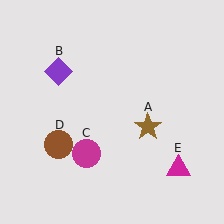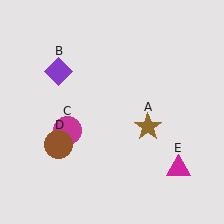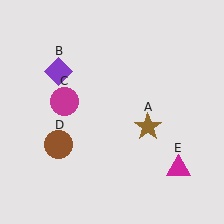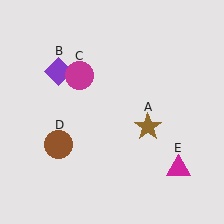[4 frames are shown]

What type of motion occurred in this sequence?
The magenta circle (object C) rotated clockwise around the center of the scene.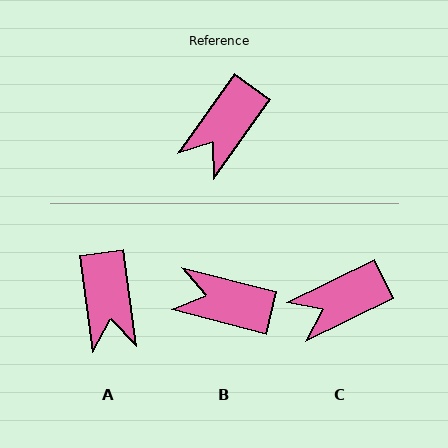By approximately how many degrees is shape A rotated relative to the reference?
Approximately 44 degrees counter-clockwise.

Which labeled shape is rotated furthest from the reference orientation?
B, about 69 degrees away.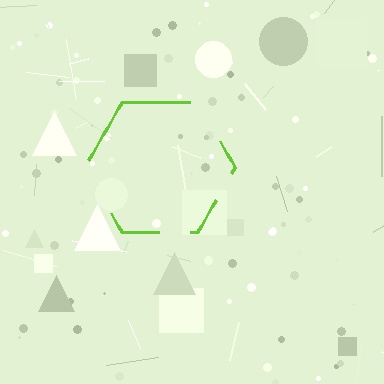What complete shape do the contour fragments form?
The contour fragments form a hexagon.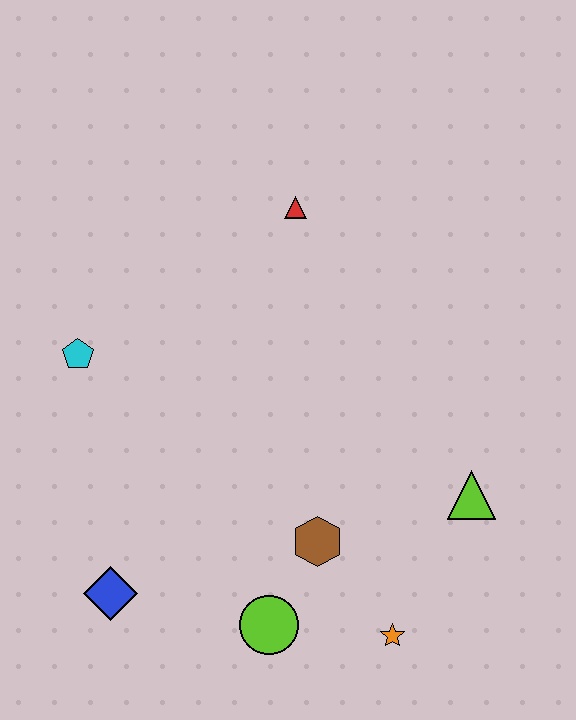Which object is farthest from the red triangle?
The orange star is farthest from the red triangle.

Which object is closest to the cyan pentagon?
The blue diamond is closest to the cyan pentagon.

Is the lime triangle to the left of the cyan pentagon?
No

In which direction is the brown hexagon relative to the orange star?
The brown hexagon is above the orange star.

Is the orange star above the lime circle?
No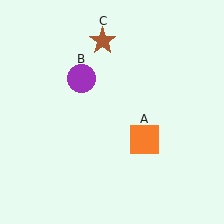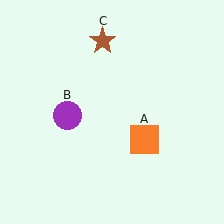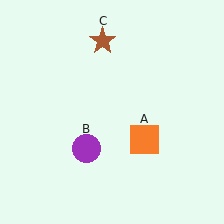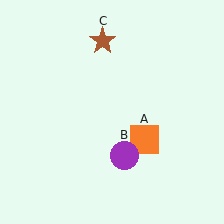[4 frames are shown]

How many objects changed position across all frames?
1 object changed position: purple circle (object B).